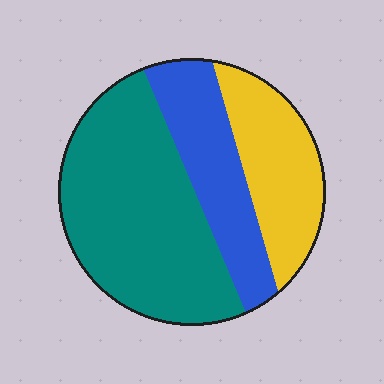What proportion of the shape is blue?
Blue covers around 25% of the shape.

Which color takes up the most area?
Teal, at roughly 50%.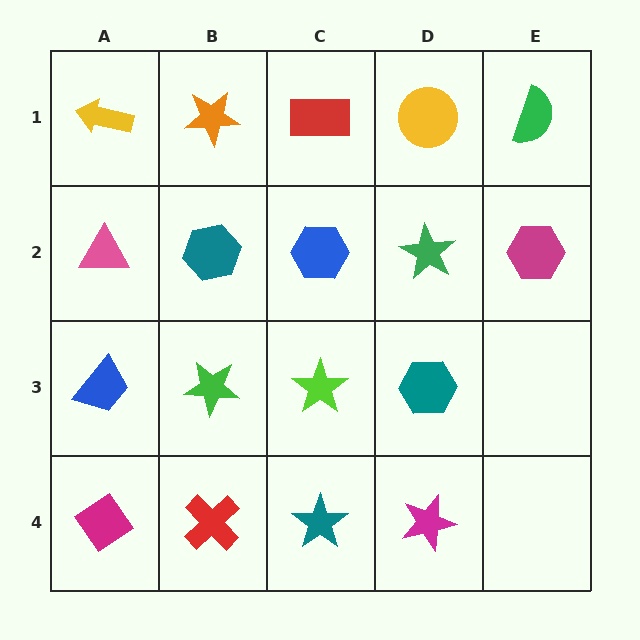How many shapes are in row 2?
5 shapes.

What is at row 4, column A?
A magenta diamond.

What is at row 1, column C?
A red rectangle.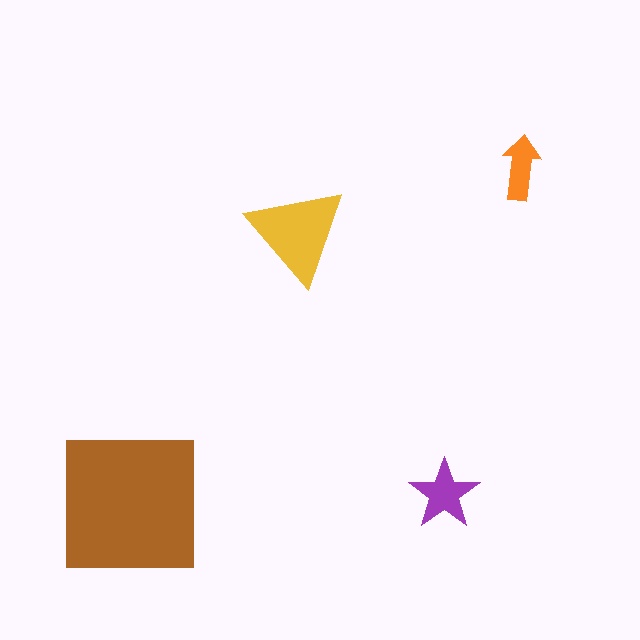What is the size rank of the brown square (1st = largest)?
1st.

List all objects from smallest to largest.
The orange arrow, the purple star, the yellow triangle, the brown square.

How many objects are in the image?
There are 4 objects in the image.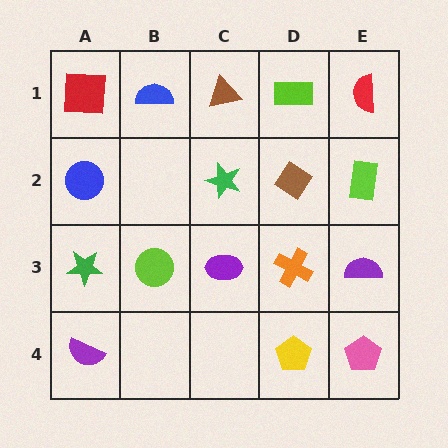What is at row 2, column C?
A green star.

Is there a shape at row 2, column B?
No, that cell is empty.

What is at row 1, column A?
A red square.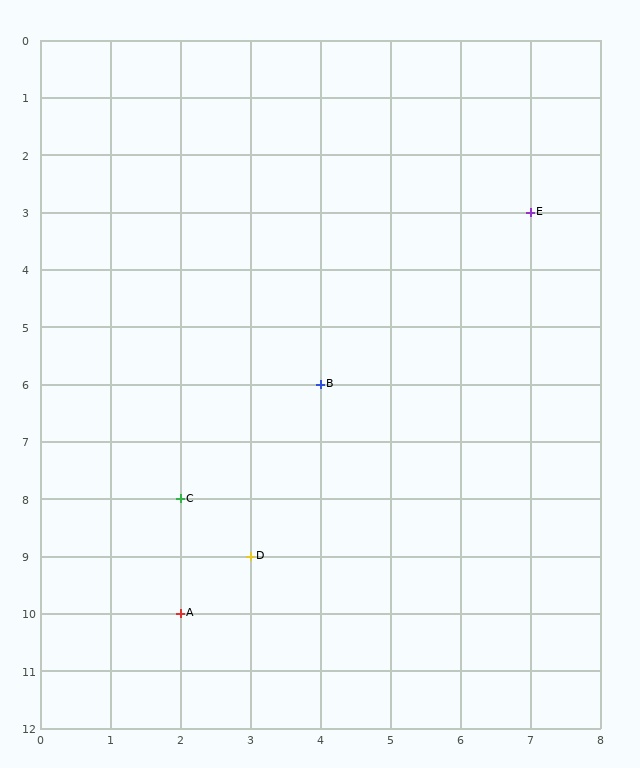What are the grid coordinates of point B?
Point B is at grid coordinates (4, 6).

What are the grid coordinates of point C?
Point C is at grid coordinates (2, 8).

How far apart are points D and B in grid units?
Points D and B are 1 column and 3 rows apart (about 3.2 grid units diagonally).